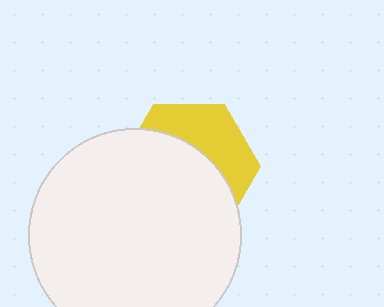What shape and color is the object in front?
The object in front is a white circle.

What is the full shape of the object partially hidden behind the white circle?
The partially hidden object is a yellow hexagon.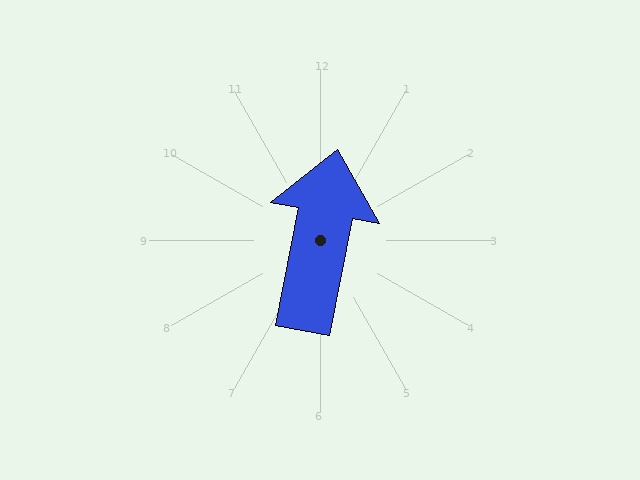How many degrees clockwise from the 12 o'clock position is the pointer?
Approximately 11 degrees.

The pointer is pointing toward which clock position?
Roughly 12 o'clock.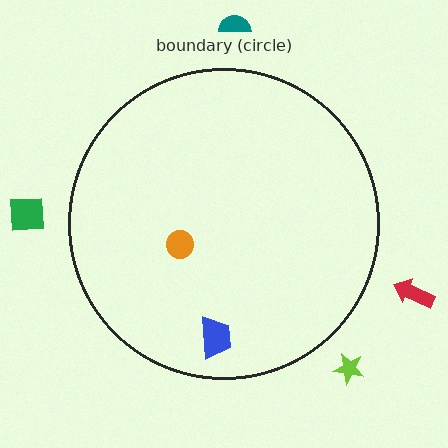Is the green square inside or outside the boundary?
Outside.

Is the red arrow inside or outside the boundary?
Outside.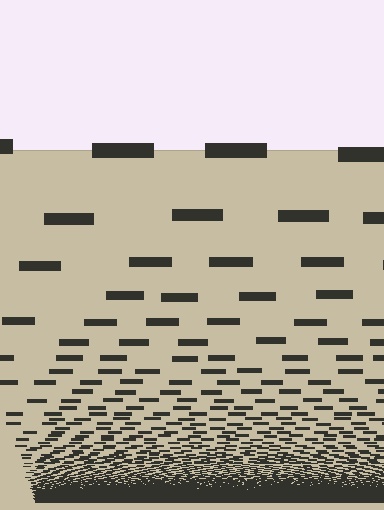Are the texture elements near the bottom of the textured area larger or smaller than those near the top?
Smaller. The gradient is inverted — elements near the bottom are smaller and denser.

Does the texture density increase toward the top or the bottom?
Density increases toward the bottom.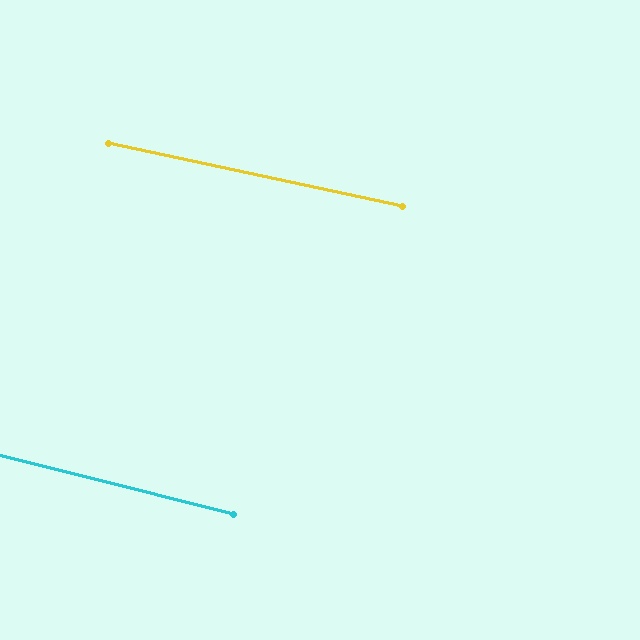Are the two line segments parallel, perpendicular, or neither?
Parallel — their directions differ by only 1.9°.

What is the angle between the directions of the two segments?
Approximately 2 degrees.